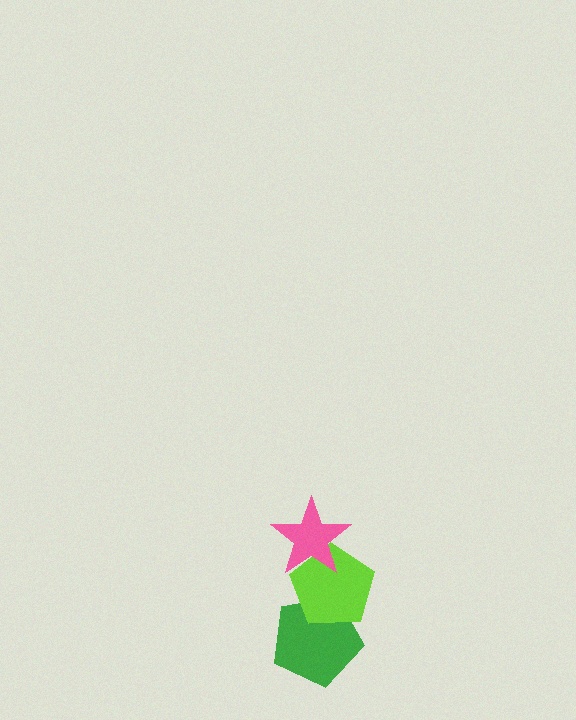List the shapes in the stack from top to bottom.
From top to bottom: the pink star, the lime pentagon, the green pentagon.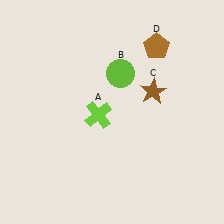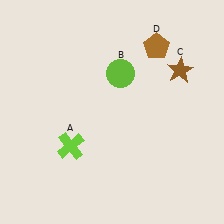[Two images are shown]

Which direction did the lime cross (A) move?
The lime cross (A) moved down.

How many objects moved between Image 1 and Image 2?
2 objects moved between the two images.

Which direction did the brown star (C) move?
The brown star (C) moved right.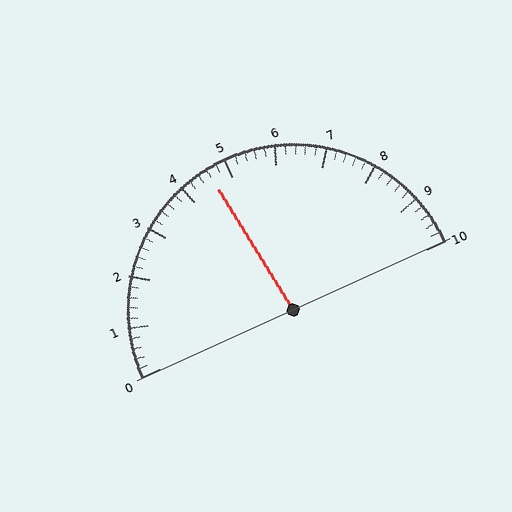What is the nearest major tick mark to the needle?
The nearest major tick mark is 5.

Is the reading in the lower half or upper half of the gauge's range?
The reading is in the lower half of the range (0 to 10).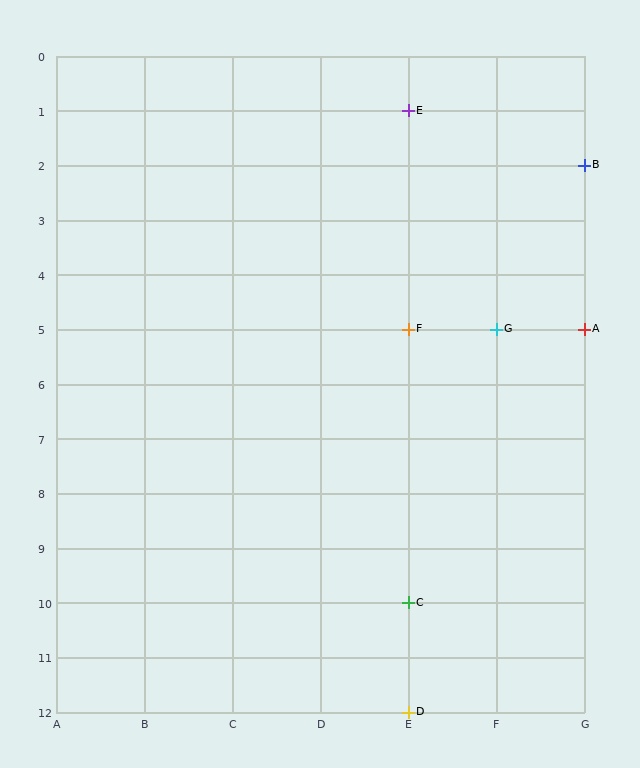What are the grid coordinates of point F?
Point F is at grid coordinates (E, 5).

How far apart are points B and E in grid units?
Points B and E are 2 columns and 1 row apart (about 2.2 grid units diagonally).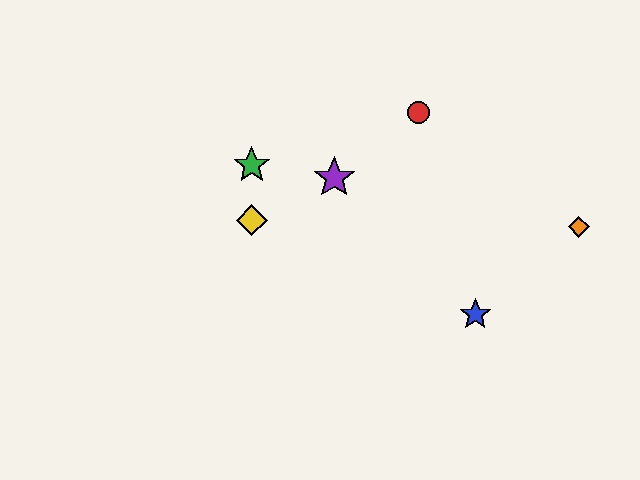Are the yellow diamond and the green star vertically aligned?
Yes, both are at x≈252.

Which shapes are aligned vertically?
The green star, the yellow diamond are aligned vertically.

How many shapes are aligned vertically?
2 shapes (the green star, the yellow diamond) are aligned vertically.